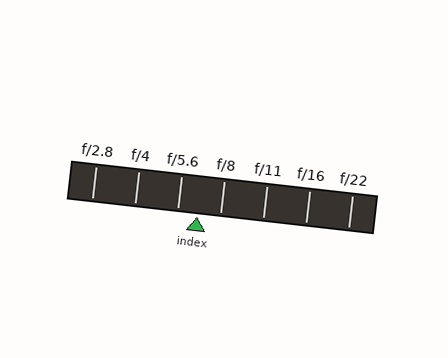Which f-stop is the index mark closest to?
The index mark is closest to f/5.6.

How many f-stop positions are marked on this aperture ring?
There are 7 f-stop positions marked.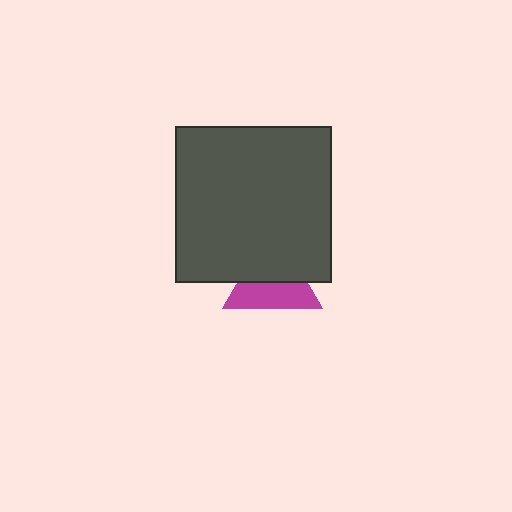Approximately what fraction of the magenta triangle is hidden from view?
Roughly 49% of the magenta triangle is hidden behind the dark gray square.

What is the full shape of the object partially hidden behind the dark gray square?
The partially hidden object is a magenta triangle.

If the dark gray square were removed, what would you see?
You would see the complete magenta triangle.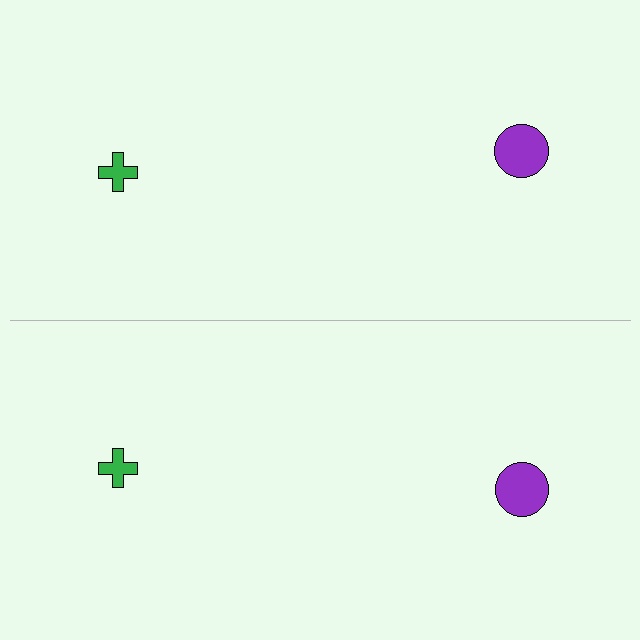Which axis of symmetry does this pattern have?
The pattern has a horizontal axis of symmetry running through the center of the image.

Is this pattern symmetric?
Yes, this pattern has bilateral (reflection) symmetry.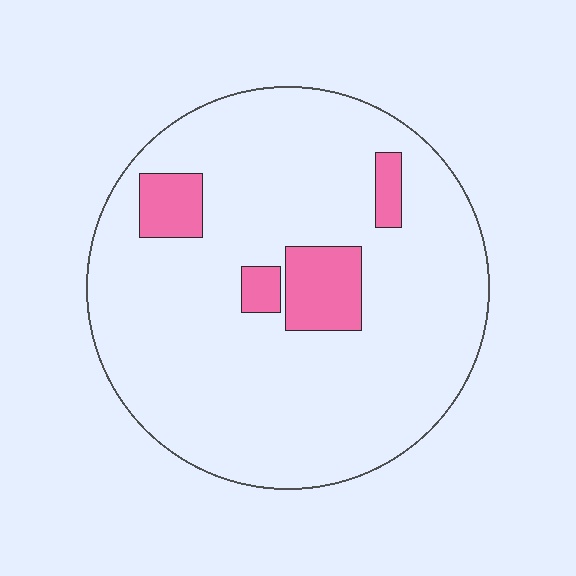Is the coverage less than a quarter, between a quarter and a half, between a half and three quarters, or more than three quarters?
Less than a quarter.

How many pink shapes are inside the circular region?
4.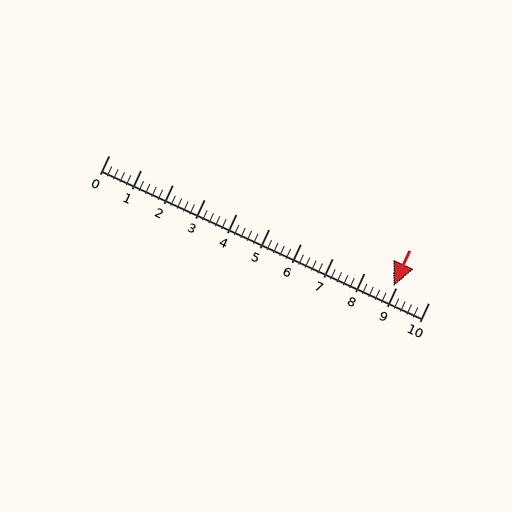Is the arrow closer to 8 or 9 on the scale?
The arrow is closer to 9.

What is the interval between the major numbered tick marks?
The major tick marks are spaced 1 units apart.